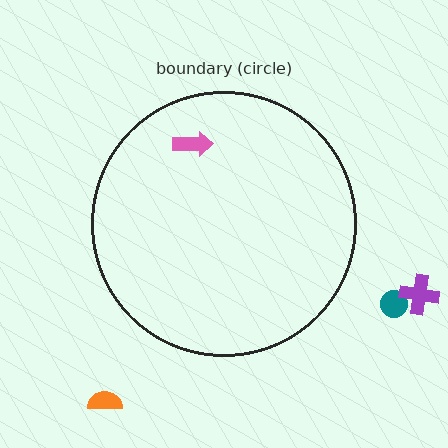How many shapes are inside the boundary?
1 inside, 3 outside.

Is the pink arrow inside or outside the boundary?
Inside.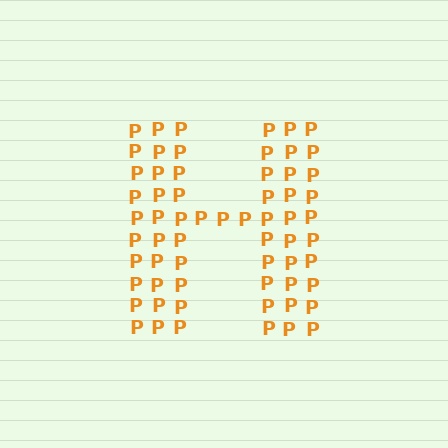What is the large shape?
The large shape is the letter H.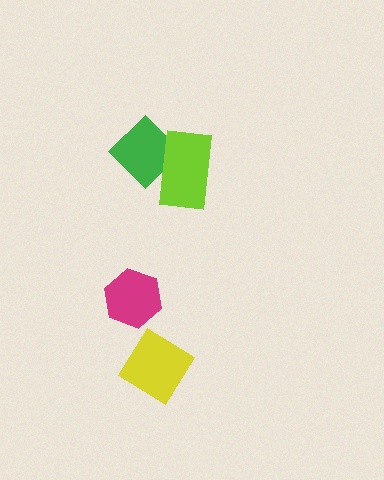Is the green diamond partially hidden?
Yes, it is partially covered by another shape.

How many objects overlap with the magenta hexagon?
0 objects overlap with the magenta hexagon.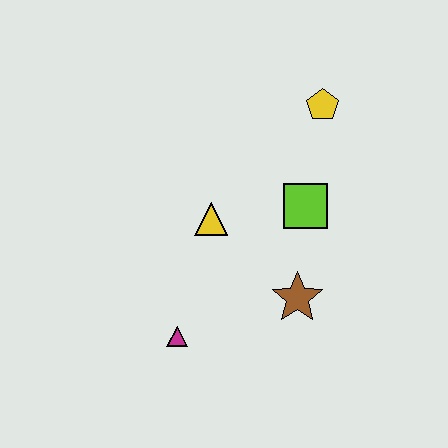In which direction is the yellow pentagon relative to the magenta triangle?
The yellow pentagon is above the magenta triangle.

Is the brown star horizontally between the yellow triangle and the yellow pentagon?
Yes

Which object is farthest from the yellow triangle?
The yellow pentagon is farthest from the yellow triangle.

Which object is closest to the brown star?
The lime square is closest to the brown star.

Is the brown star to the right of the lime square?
No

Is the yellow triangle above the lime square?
No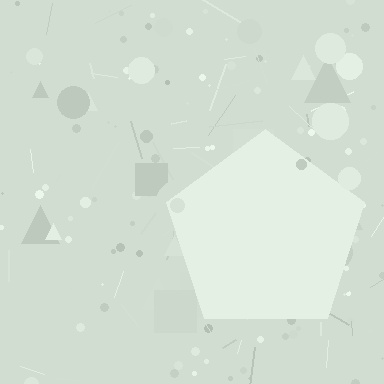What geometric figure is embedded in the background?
A pentagon is embedded in the background.